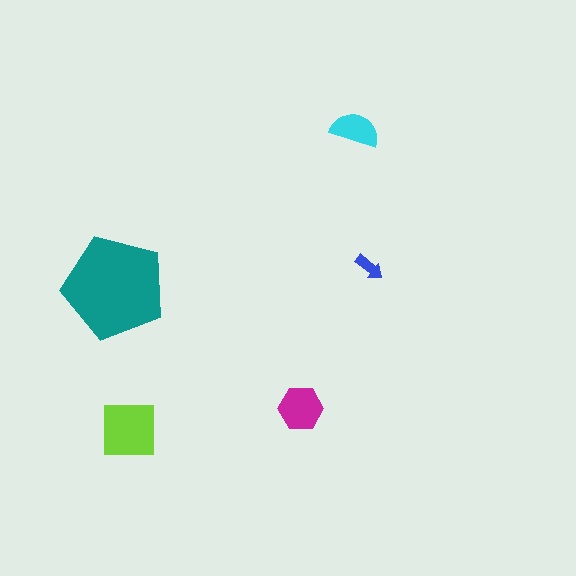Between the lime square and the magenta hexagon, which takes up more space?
The lime square.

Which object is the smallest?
The blue arrow.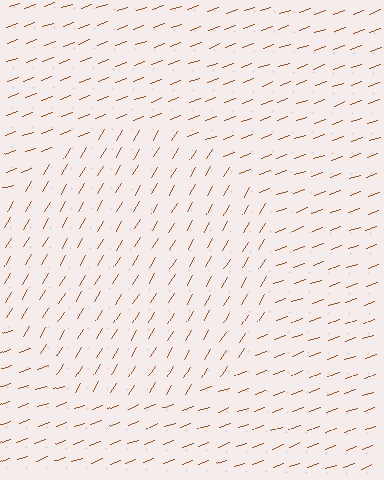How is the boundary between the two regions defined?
The boundary is defined purely by a change in line orientation (approximately 39 degrees difference). All lines are the same color and thickness.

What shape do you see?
I see a circle.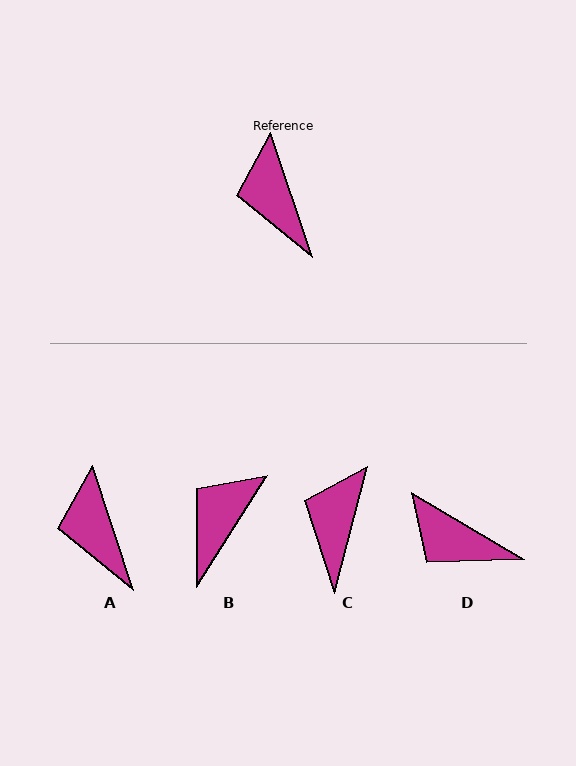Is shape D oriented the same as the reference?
No, it is off by about 41 degrees.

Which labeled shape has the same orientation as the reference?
A.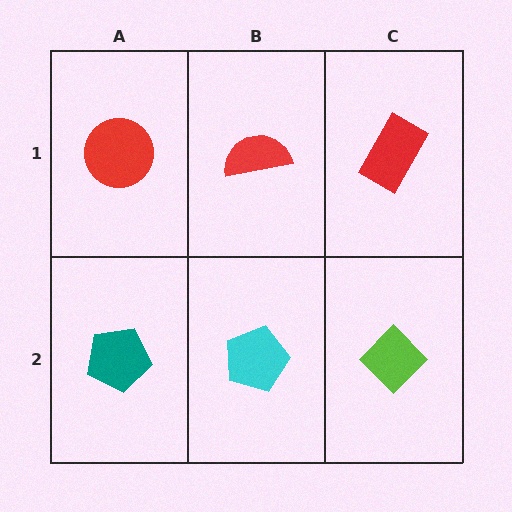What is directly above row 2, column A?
A red circle.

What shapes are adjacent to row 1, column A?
A teal pentagon (row 2, column A), a red semicircle (row 1, column B).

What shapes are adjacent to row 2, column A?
A red circle (row 1, column A), a cyan pentagon (row 2, column B).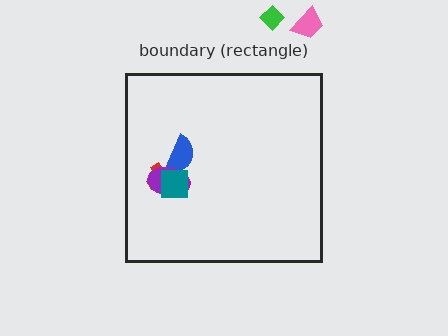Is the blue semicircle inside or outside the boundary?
Inside.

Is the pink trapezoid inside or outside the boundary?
Outside.